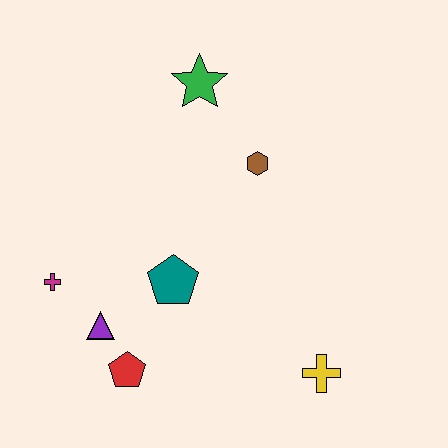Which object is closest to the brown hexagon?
The green star is closest to the brown hexagon.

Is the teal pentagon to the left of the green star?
Yes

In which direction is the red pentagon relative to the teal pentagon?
The red pentagon is below the teal pentagon.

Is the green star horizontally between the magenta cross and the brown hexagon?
Yes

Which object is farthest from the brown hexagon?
The red pentagon is farthest from the brown hexagon.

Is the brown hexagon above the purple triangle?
Yes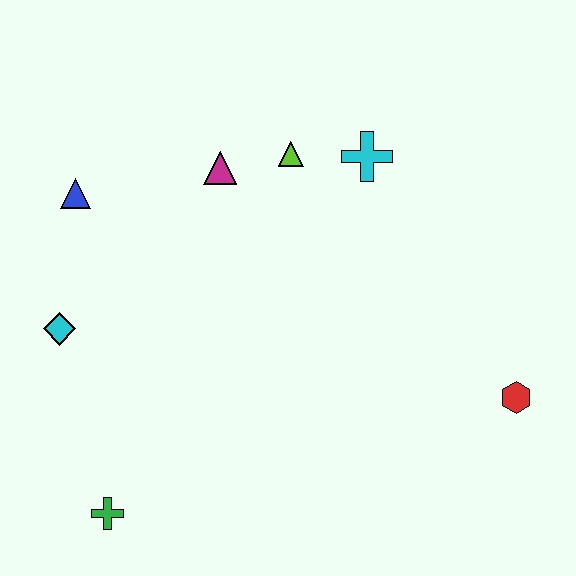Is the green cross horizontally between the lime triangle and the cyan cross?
No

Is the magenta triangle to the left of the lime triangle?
Yes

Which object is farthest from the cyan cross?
The green cross is farthest from the cyan cross.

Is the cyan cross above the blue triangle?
Yes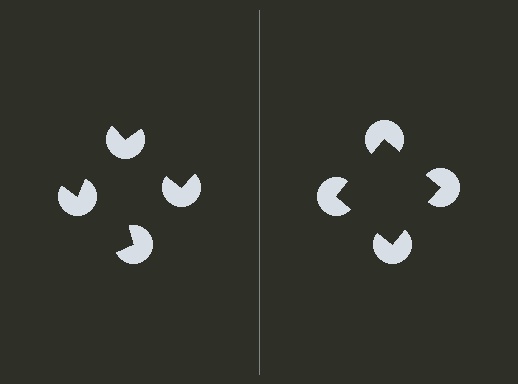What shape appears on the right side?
An illusory square.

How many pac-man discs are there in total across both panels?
8 — 4 on each side.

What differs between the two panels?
The pac-man discs are positioned identically on both sides; only the wedge orientations differ. On the right they align to a square; on the left they are misaligned.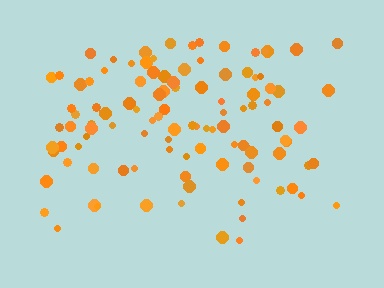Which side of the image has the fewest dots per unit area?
The bottom.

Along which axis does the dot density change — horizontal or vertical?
Vertical.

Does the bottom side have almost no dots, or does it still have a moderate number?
Still a moderate number, just noticeably fewer than the top.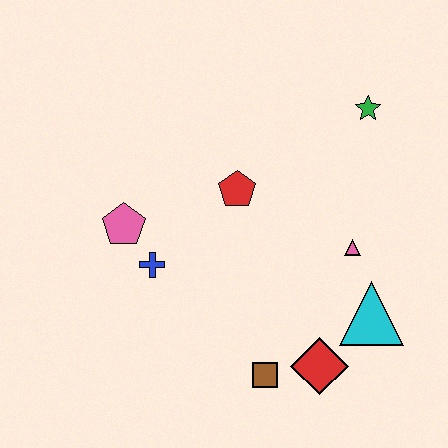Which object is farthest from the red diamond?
The green star is farthest from the red diamond.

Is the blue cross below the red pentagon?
Yes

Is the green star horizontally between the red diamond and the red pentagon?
No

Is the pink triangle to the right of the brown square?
Yes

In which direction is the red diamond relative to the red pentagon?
The red diamond is below the red pentagon.